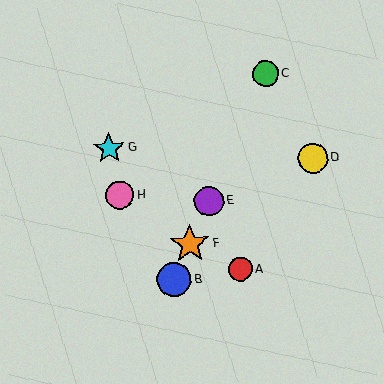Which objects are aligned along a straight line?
Objects B, C, E, F are aligned along a straight line.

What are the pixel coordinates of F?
Object F is at (190, 244).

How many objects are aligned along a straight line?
4 objects (B, C, E, F) are aligned along a straight line.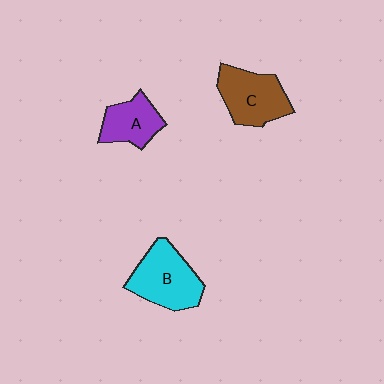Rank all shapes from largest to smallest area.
From largest to smallest: B (cyan), C (brown), A (purple).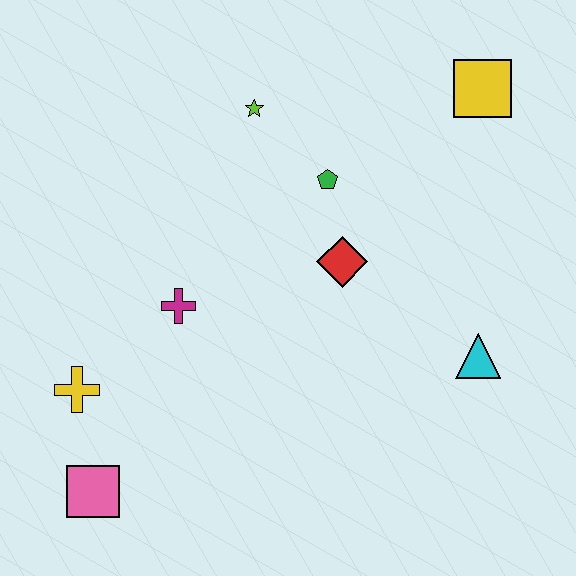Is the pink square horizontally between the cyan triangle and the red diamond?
No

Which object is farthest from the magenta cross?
The yellow square is farthest from the magenta cross.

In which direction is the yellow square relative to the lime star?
The yellow square is to the right of the lime star.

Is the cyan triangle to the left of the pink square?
No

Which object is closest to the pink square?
The yellow cross is closest to the pink square.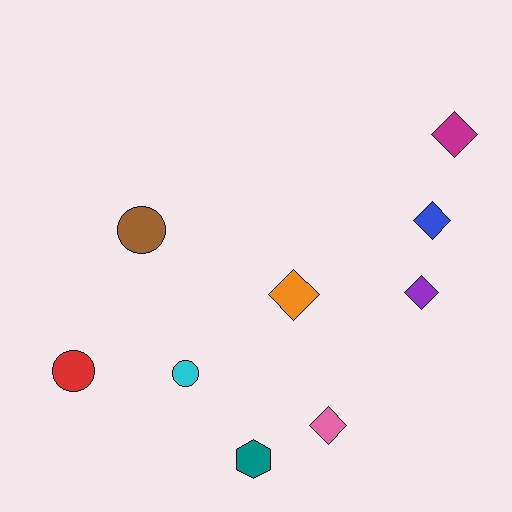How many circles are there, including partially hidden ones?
There are 3 circles.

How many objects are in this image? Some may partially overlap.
There are 9 objects.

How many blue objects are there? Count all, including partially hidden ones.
There is 1 blue object.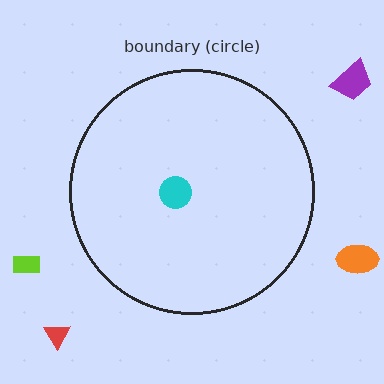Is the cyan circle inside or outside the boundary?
Inside.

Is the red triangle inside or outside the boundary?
Outside.